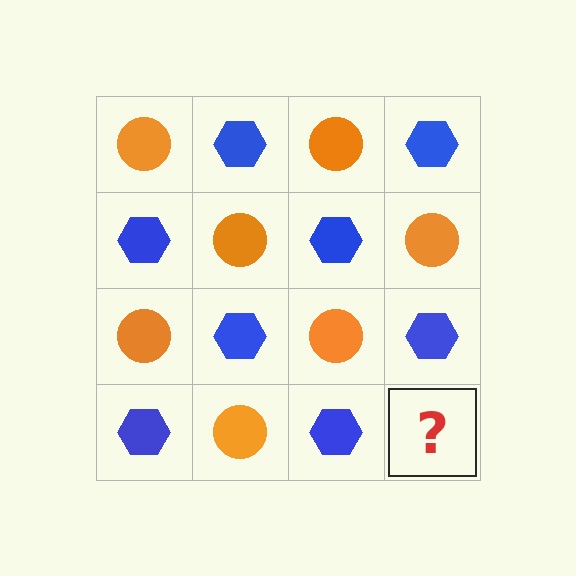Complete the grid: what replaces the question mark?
The question mark should be replaced with an orange circle.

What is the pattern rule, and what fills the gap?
The rule is that it alternates orange circle and blue hexagon in a checkerboard pattern. The gap should be filled with an orange circle.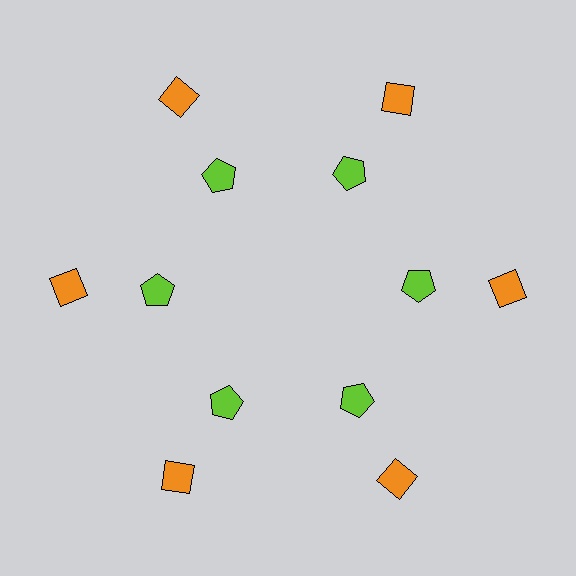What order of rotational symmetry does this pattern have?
This pattern has 6-fold rotational symmetry.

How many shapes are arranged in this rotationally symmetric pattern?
There are 12 shapes, arranged in 6 groups of 2.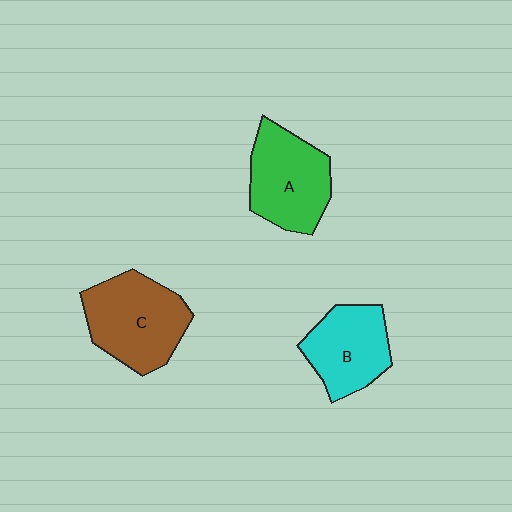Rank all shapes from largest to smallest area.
From largest to smallest: C (brown), A (green), B (cyan).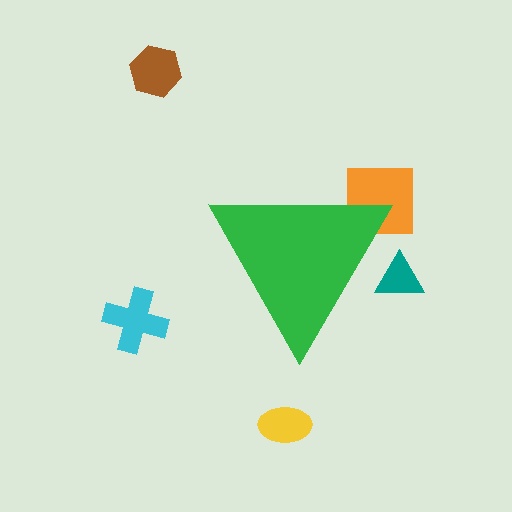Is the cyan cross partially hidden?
No, the cyan cross is fully visible.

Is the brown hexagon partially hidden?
No, the brown hexagon is fully visible.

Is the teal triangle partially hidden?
Yes, the teal triangle is partially hidden behind the green triangle.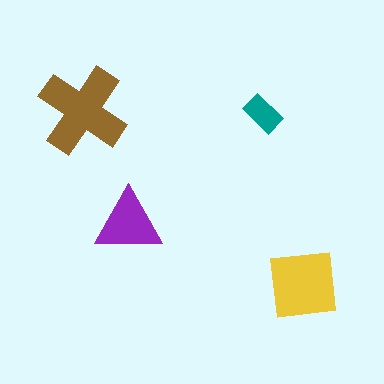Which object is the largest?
The brown cross.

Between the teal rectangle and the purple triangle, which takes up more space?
The purple triangle.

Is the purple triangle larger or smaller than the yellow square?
Smaller.